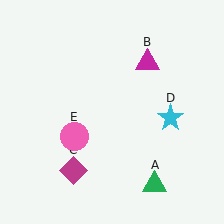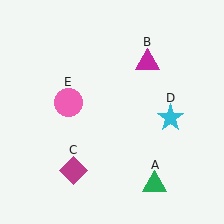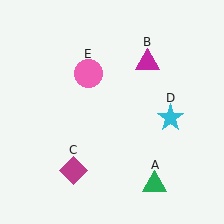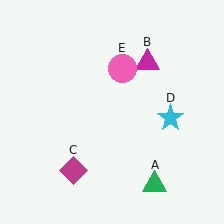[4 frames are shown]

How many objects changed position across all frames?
1 object changed position: pink circle (object E).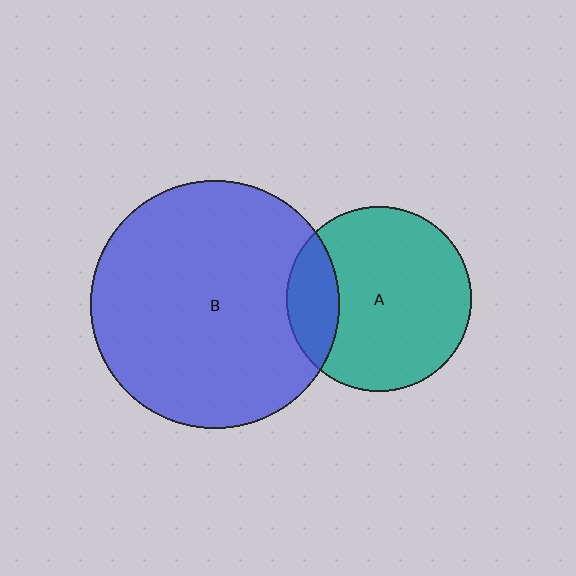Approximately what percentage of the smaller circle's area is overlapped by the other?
Approximately 20%.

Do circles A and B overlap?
Yes.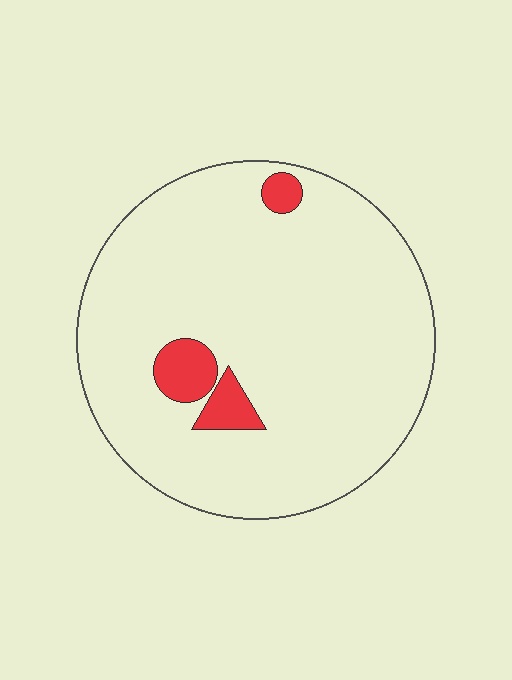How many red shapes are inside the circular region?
3.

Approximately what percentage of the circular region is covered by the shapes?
Approximately 5%.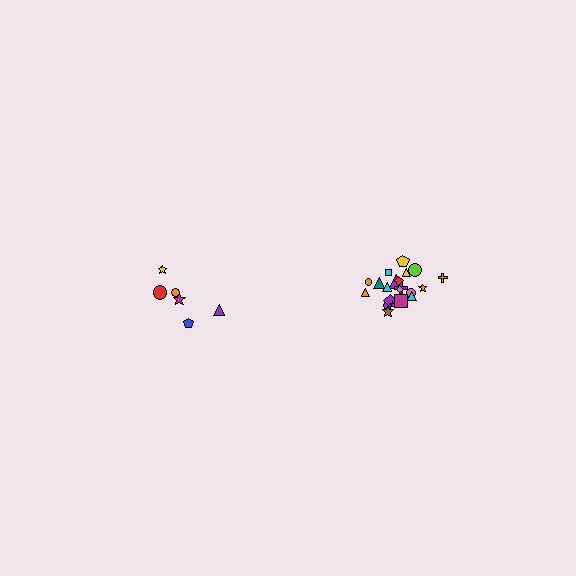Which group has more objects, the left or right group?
The right group.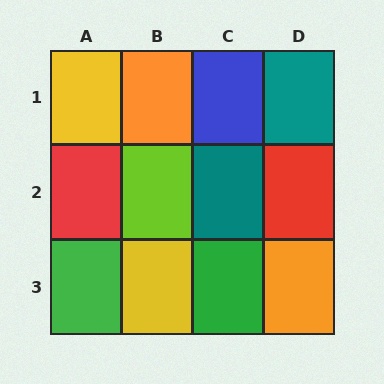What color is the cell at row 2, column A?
Red.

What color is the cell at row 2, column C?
Teal.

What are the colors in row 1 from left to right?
Yellow, orange, blue, teal.